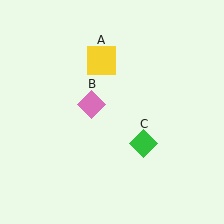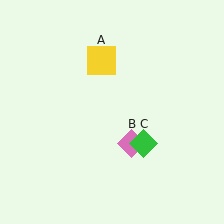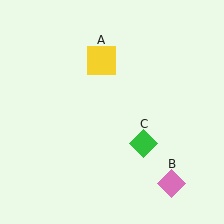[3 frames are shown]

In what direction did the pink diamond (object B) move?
The pink diamond (object B) moved down and to the right.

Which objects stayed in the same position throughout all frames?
Yellow square (object A) and green diamond (object C) remained stationary.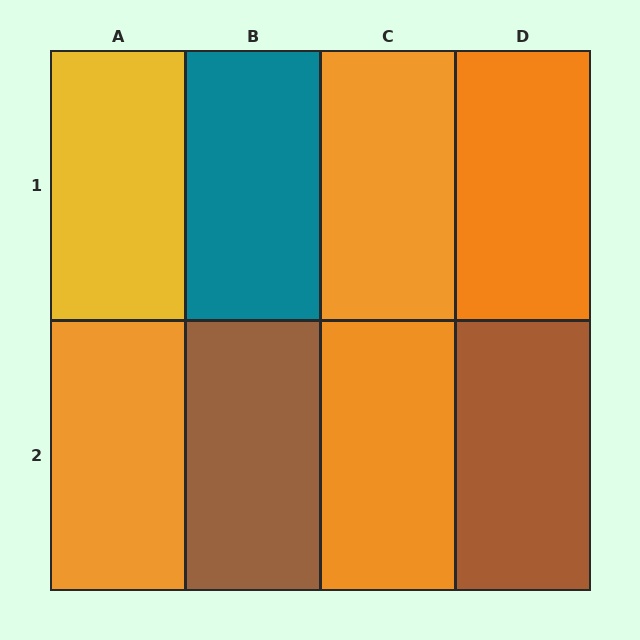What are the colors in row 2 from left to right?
Orange, brown, orange, brown.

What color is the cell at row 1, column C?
Orange.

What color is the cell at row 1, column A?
Yellow.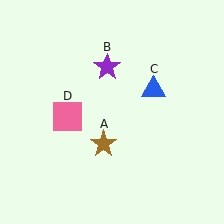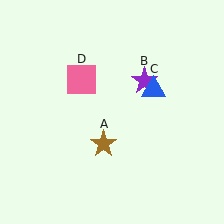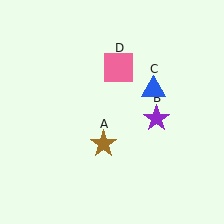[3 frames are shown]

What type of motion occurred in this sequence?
The purple star (object B), pink square (object D) rotated clockwise around the center of the scene.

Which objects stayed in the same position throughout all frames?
Brown star (object A) and blue triangle (object C) remained stationary.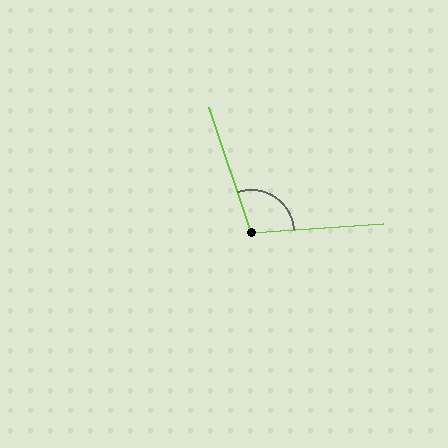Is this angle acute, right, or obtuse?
It is obtuse.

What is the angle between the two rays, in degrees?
Approximately 105 degrees.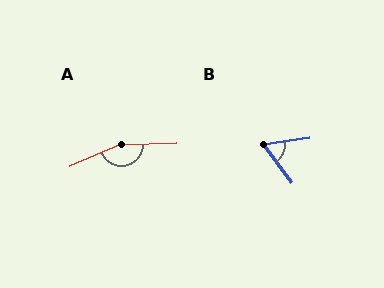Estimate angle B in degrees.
Approximately 62 degrees.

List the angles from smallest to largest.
B (62°), A (158°).